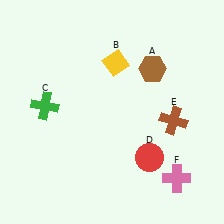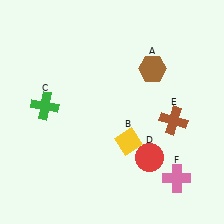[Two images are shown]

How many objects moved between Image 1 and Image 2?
1 object moved between the two images.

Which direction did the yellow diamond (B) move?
The yellow diamond (B) moved down.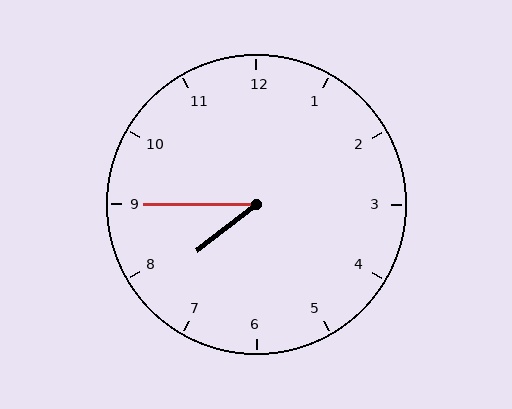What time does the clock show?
7:45.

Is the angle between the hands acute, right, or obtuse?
It is acute.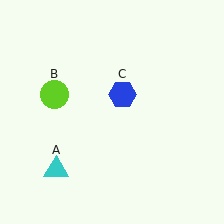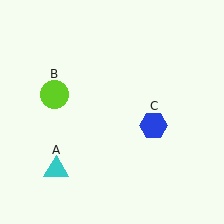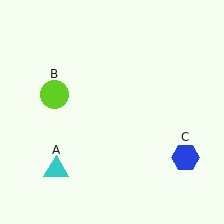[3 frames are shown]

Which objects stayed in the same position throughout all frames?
Cyan triangle (object A) and lime circle (object B) remained stationary.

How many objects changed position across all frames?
1 object changed position: blue hexagon (object C).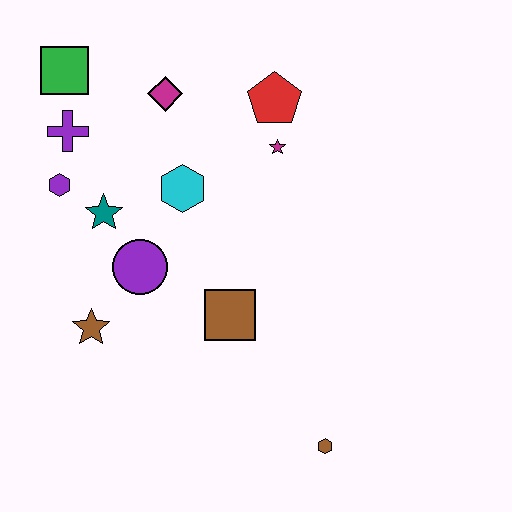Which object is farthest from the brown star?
The red pentagon is farthest from the brown star.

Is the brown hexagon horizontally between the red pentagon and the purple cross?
No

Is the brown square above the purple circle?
No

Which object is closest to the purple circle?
The teal star is closest to the purple circle.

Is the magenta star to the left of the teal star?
No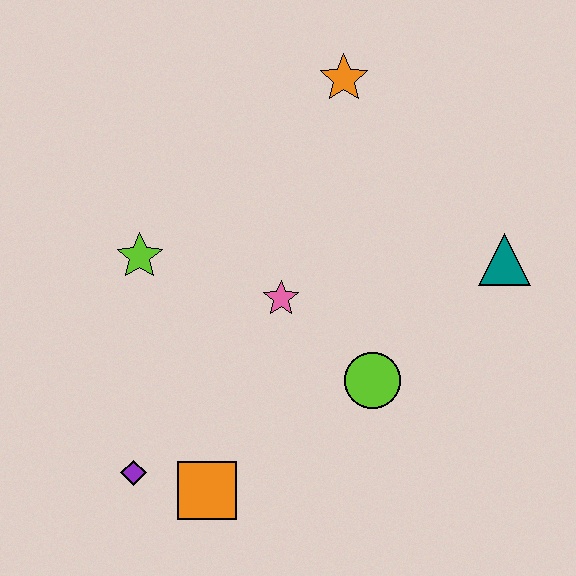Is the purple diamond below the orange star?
Yes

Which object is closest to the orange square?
The purple diamond is closest to the orange square.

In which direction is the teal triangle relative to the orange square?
The teal triangle is to the right of the orange square.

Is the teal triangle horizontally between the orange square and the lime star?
No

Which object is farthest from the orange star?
The purple diamond is farthest from the orange star.